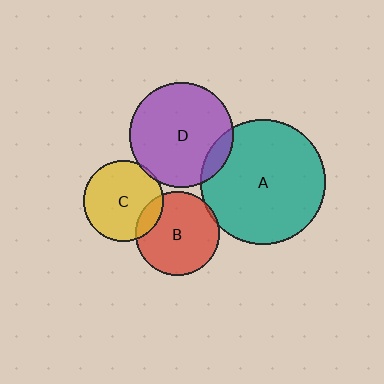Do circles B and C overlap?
Yes.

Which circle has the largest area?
Circle A (teal).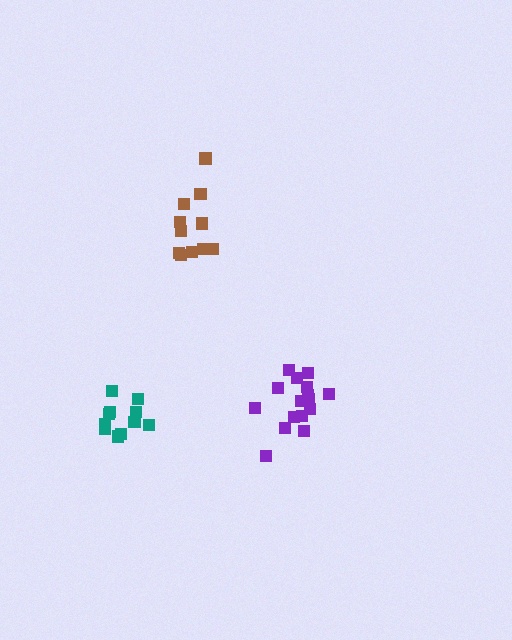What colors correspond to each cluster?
The clusters are colored: brown, purple, teal.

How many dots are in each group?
Group 1: 11 dots, Group 2: 16 dots, Group 3: 11 dots (38 total).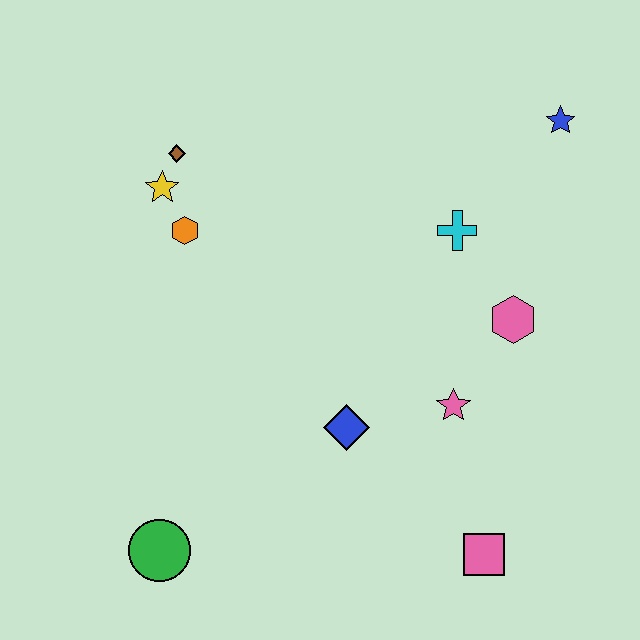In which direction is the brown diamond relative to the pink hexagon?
The brown diamond is to the left of the pink hexagon.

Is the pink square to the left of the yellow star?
No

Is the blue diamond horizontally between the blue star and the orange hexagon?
Yes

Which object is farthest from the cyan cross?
The green circle is farthest from the cyan cross.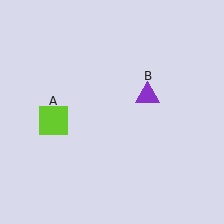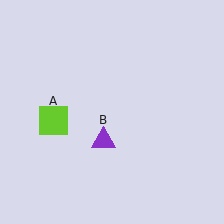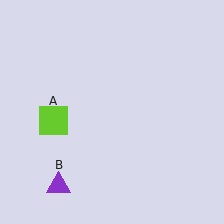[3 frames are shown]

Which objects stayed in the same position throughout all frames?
Lime square (object A) remained stationary.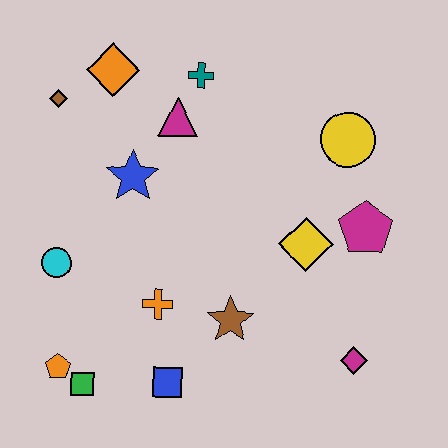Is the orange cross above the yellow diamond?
No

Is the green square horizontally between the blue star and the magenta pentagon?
No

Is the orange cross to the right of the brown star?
No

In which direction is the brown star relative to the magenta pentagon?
The brown star is to the left of the magenta pentagon.